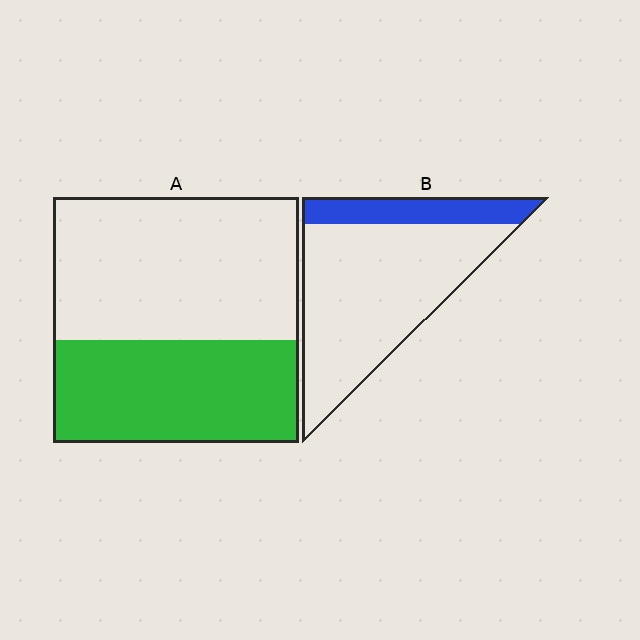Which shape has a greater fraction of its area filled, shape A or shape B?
Shape A.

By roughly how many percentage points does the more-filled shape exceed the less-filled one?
By roughly 20 percentage points (A over B).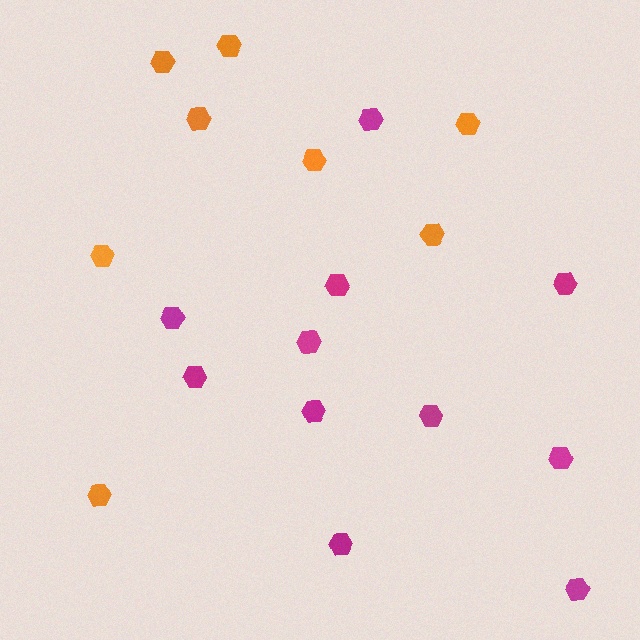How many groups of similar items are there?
There are 2 groups: one group of orange hexagons (8) and one group of magenta hexagons (11).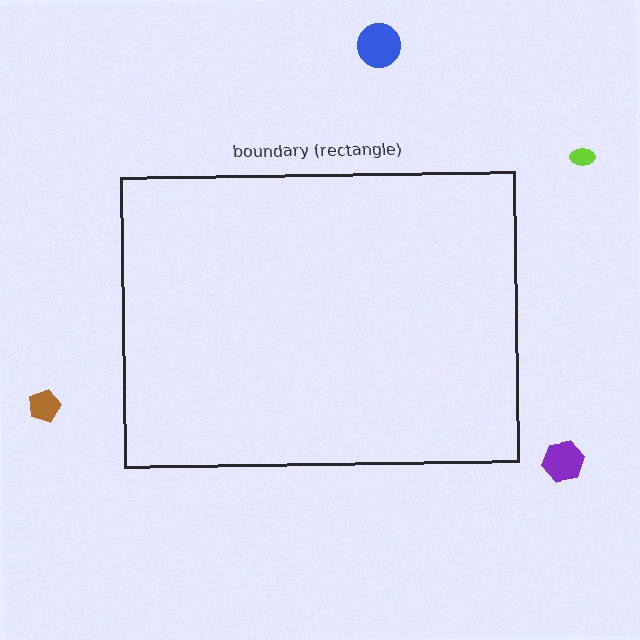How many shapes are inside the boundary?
0 inside, 4 outside.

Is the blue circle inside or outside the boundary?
Outside.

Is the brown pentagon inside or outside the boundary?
Outside.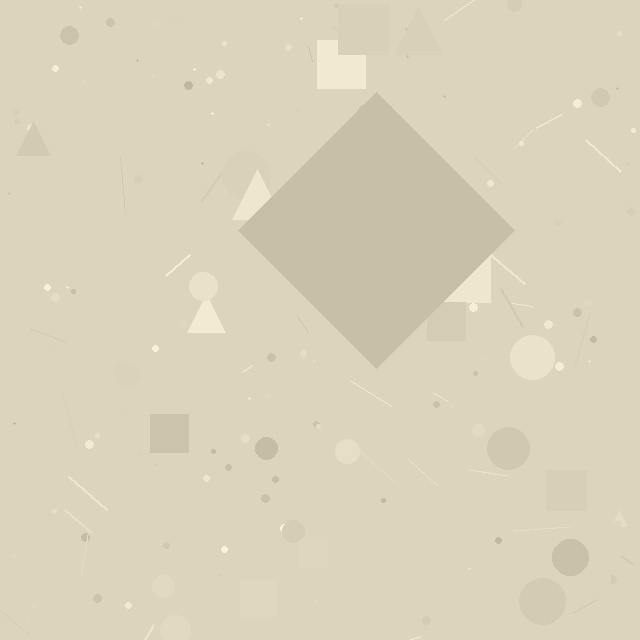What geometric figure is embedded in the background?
A diamond is embedded in the background.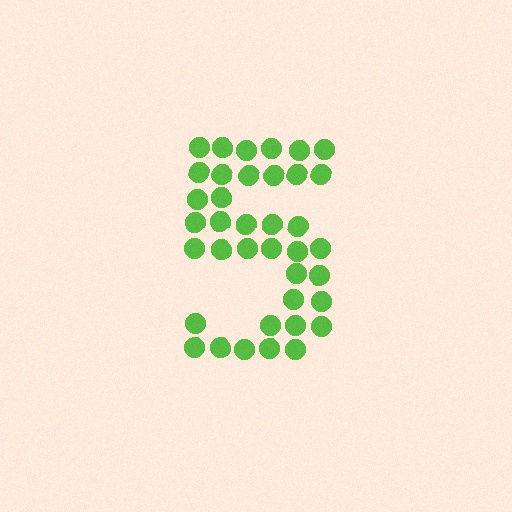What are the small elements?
The small elements are circles.